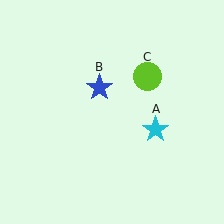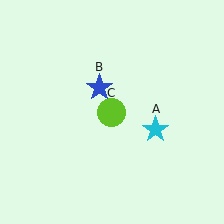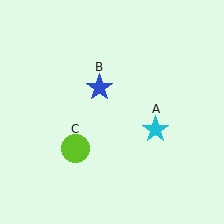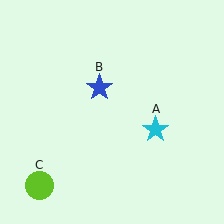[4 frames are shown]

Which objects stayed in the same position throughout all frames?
Cyan star (object A) and blue star (object B) remained stationary.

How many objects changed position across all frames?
1 object changed position: lime circle (object C).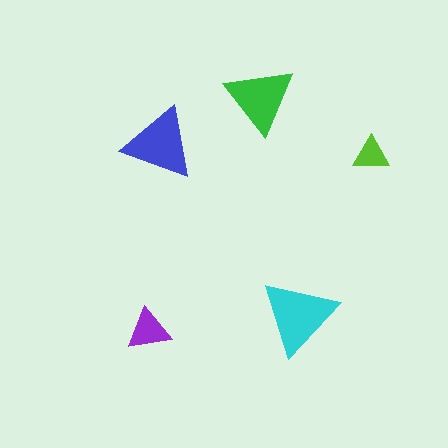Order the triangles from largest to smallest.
the cyan one, the blue one, the green one, the purple one, the lime one.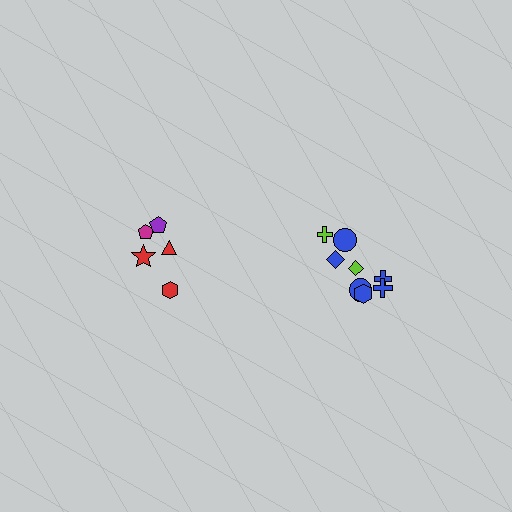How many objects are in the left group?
There are 5 objects.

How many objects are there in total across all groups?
There are 13 objects.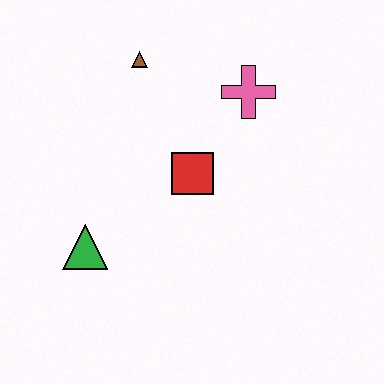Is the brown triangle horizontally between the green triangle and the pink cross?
Yes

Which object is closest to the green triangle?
The red square is closest to the green triangle.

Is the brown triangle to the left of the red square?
Yes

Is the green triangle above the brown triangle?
No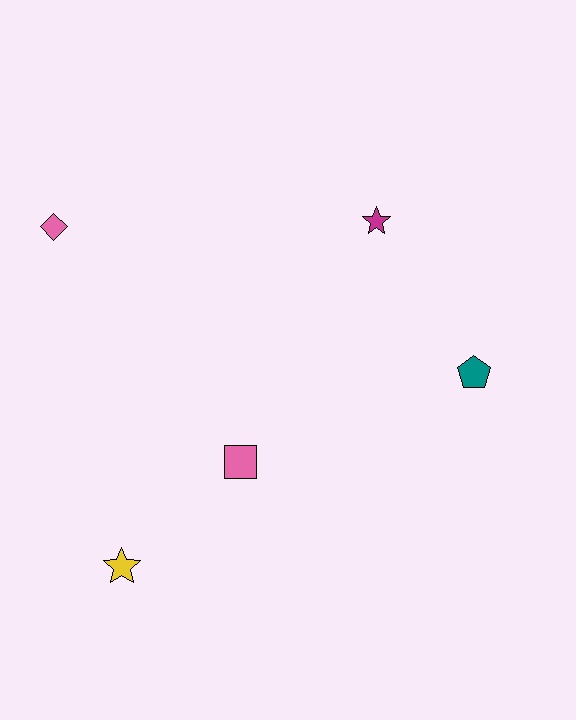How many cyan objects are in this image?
There are no cyan objects.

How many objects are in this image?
There are 5 objects.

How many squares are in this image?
There is 1 square.